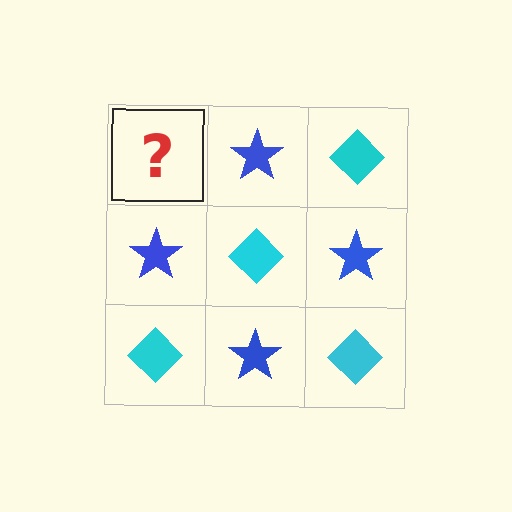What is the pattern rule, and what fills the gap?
The rule is that it alternates cyan diamond and blue star in a checkerboard pattern. The gap should be filled with a cyan diamond.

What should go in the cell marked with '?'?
The missing cell should contain a cyan diamond.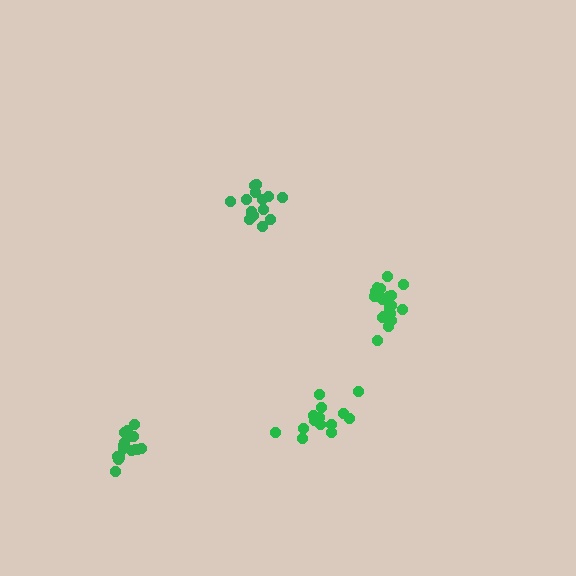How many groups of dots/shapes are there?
There are 4 groups.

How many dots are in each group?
Group 1: 15 dots, Group 2: 17 dots, Group 3: 14 dots, Group 4: 20 dots (66 total).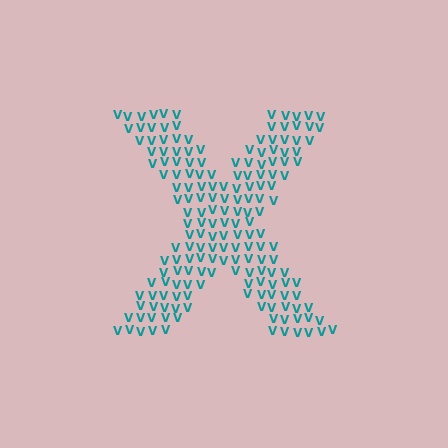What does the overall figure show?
The overall figure shows the letter X.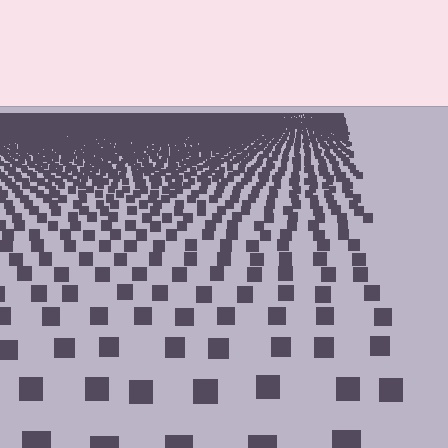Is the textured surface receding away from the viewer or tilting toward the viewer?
The surface is receding away from the viewer. Texture elements get smaller and denser toward the top.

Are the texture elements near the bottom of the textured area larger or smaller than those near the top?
Larger. Near the bottom, elements are closer to the viewer and appear at a bigger on-screen size.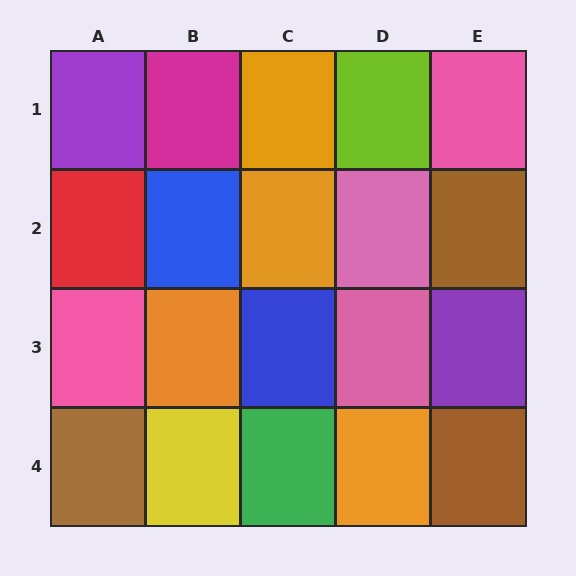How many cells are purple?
2 cells are purple.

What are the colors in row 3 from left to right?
Pink, orange, blue, pink, purple.